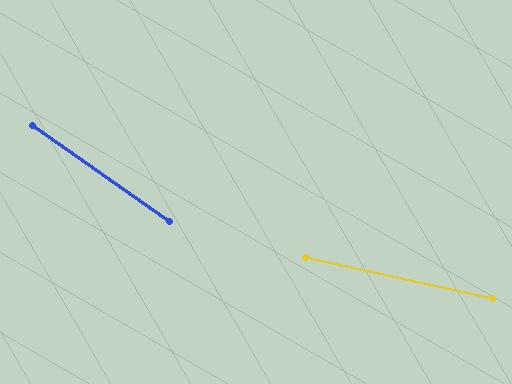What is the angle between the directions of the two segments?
Approximately 22 degrees.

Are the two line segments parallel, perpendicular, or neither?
Neither parallel nor perpendicular — they differ by about 22°.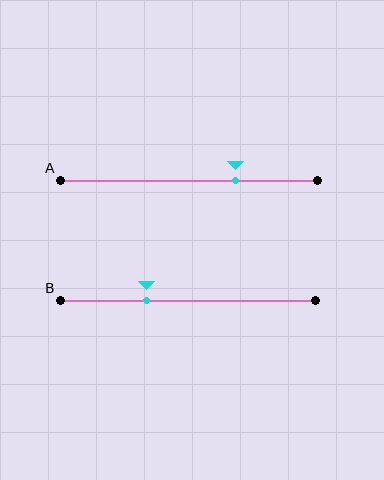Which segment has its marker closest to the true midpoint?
Segment B has its marker closest to the true midpoint.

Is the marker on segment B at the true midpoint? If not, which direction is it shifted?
No, the marker on segment B is shifted to the left by about 16% of the segment length.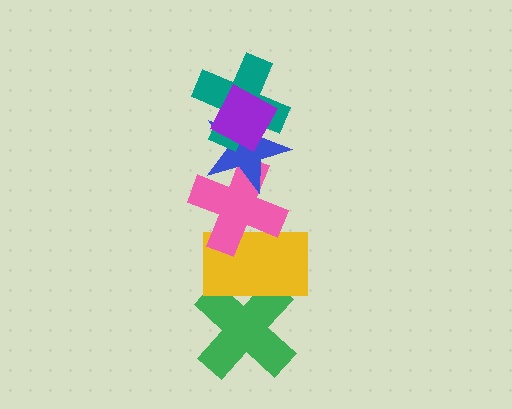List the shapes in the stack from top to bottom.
From top to bottom: the purple diamond, the teal cross, the blue star, the pink cross, the yellow rectangle, the green cross.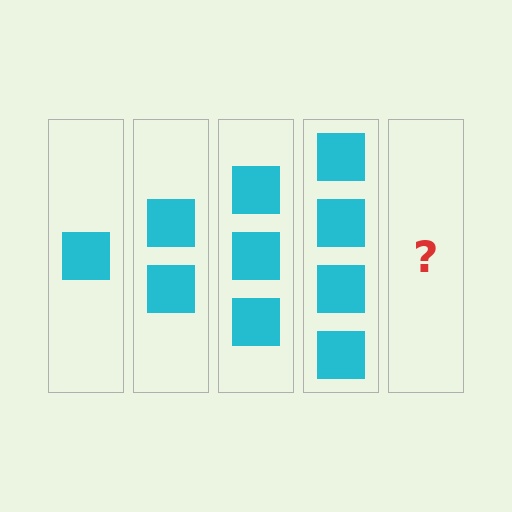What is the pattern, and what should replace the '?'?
The pattern is that each step adds one more square. The '?' should be 5 squares.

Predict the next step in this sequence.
The next step is 5 squares.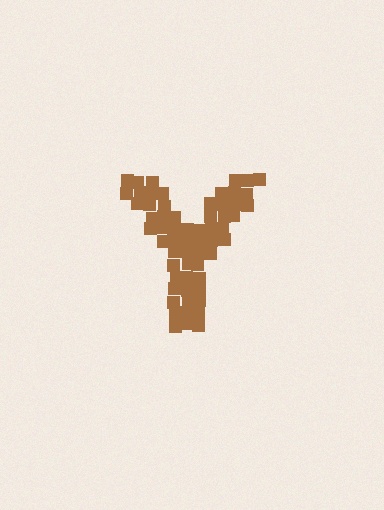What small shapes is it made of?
It is made of small squares.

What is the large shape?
The large shape is the letter Y.